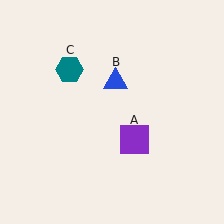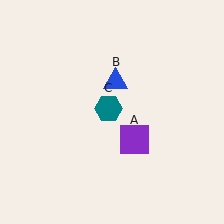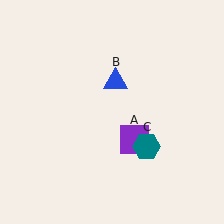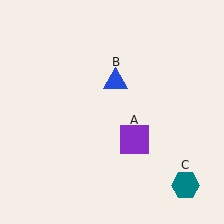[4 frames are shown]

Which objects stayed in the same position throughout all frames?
Purple square (object A) and blue triangle (object B) remained stationary.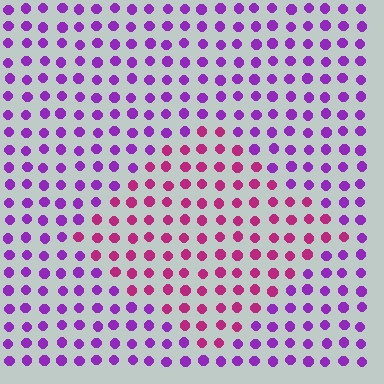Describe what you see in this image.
The image is filled with small purple elements in a uniform arrangement. A diamond-shaped region is visible where the elements are tinted to a slightly different hue, forming a subtle color boundary.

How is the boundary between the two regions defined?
The boundary is defined purely by a slight shift in hue (about 42 degrees). Spacing, size, and orientation are identical on both sides.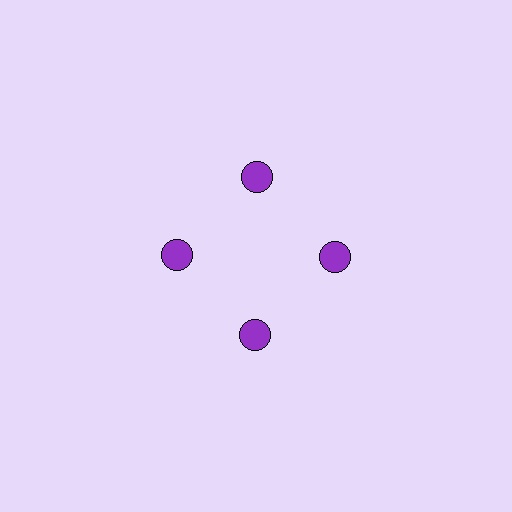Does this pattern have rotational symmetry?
Yes, this pattern has 4-fold rotational symmetry. It looks the same after rotating 90 degrees around the center.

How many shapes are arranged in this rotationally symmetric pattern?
There are 4 shapes, arranged in 4 groups of 1.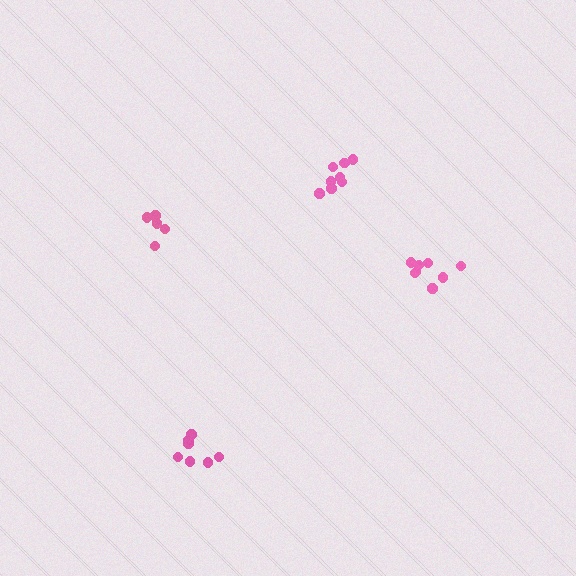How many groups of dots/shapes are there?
There are 4 groups.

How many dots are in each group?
Group 1: 8 dots, Group 2: 7 dots, Group 3: 8 dots, Group 4: 6 dots (29 total).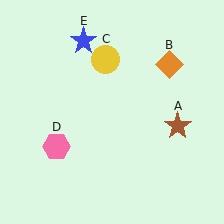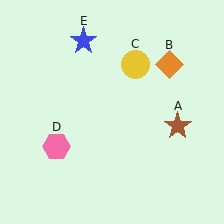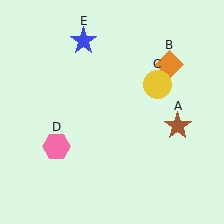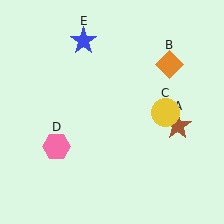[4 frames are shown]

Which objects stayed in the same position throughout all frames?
Brown star (object A) and orange diamond (object B) and pink hexagon (object D) and blue star (object E) remained stationary.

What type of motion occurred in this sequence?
The yellow circle (object C) rotated clockwise around the center of the scene.